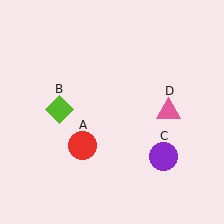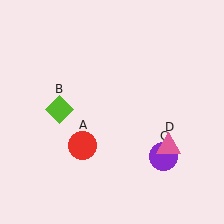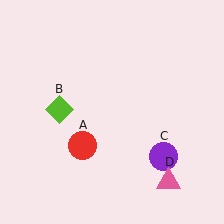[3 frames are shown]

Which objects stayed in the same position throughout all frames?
Red circle (object A) and lime diamond (object B) and purple circle (object C) remained stationary.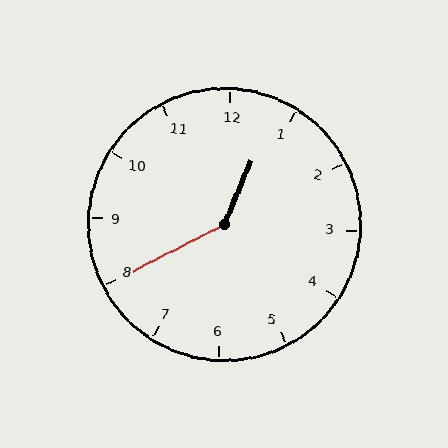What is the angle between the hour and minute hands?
Approximately 140 degrees.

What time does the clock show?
12:40.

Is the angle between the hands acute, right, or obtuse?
It is obtuse.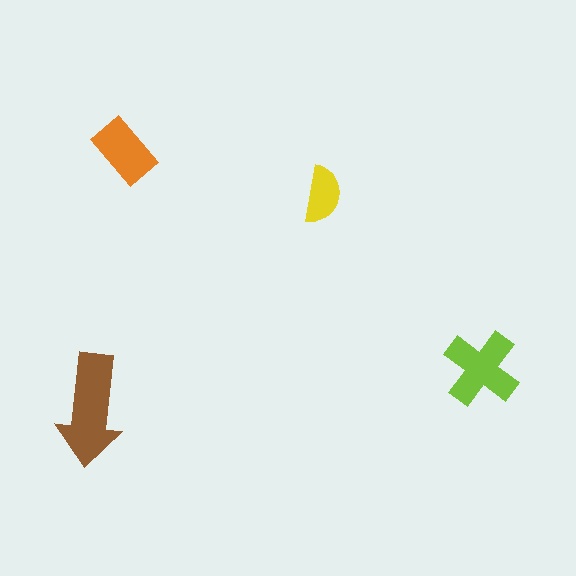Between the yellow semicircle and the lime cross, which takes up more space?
The lime cross.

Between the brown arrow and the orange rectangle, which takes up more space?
The brown arrow.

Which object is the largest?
The brown arrow.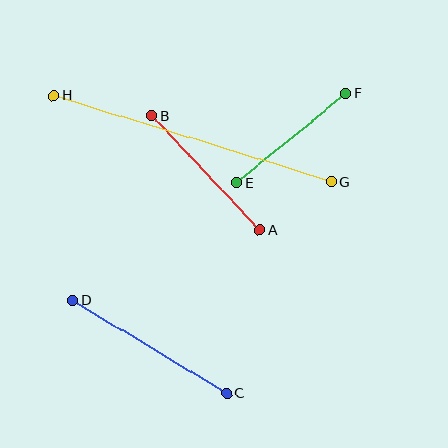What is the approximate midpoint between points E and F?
The midpoint is at approximately (291, 138) pixels.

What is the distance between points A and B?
The distance is approximately 157 pixels.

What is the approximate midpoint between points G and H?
The midpoint is at approximately (193, 139) pixels.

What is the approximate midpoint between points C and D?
The midpoint is at approximately (150, 347) pixels.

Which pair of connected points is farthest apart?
Points G and H are farthest apart.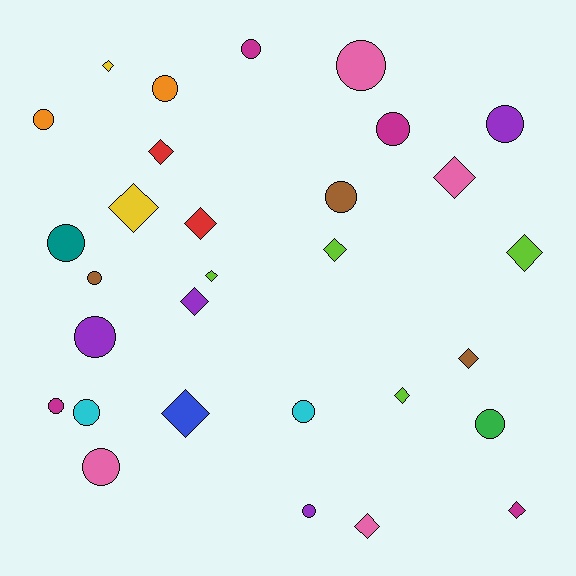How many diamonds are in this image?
There are 14 diamonds.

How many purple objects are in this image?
There are 4 purple objects.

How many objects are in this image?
There are 30 objects.